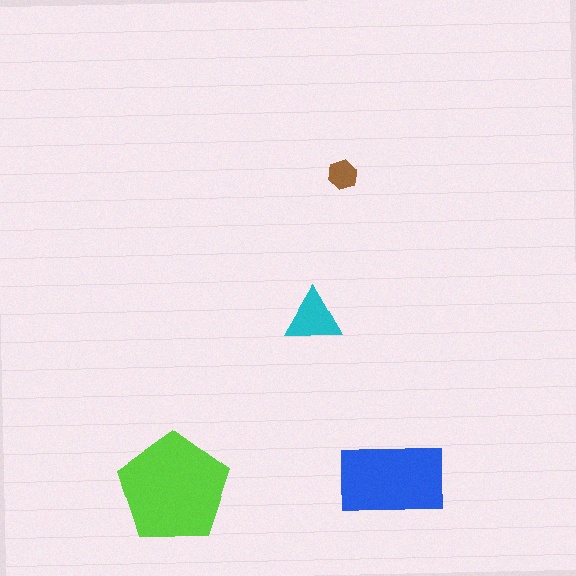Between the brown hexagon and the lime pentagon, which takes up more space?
The lime pentagon.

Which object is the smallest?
The brown hexagon.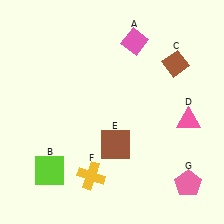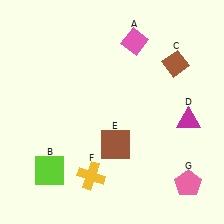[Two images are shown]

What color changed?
The triangle (D) changed from pink in Image 1 to magenta in Image 2.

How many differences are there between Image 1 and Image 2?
There is 1 difference between the two images.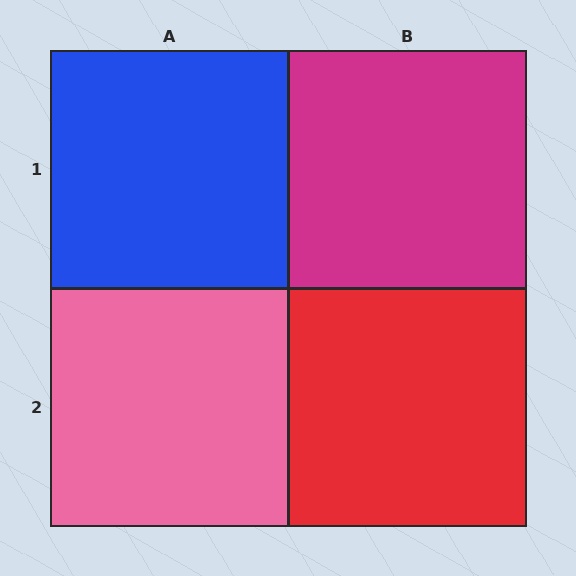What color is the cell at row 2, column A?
Pink.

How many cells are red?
1 cell is red.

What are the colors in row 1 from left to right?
Blue, magenta.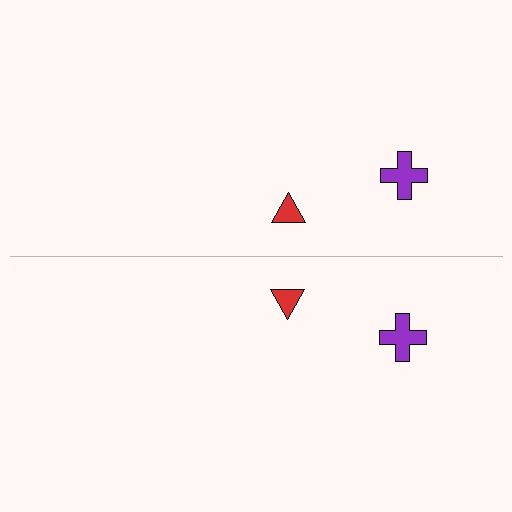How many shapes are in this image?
There are 4 shapes in this image.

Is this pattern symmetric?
Yes, this pattern has bilateral (reflection) symmetry.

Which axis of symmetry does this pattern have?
The pattern has a horizontal axis of symmetry running through the center of the image.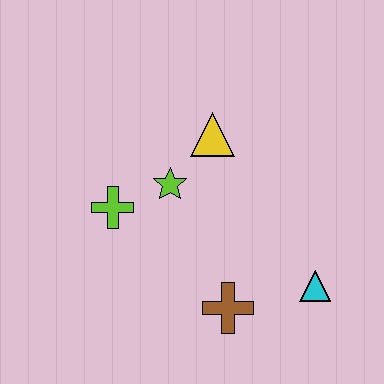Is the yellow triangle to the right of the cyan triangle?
No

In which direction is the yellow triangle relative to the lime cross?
The yellow triangle is to the right of the lime cross.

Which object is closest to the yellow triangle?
The lime star is closest to the yellow triangle.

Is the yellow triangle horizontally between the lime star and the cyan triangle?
Yes